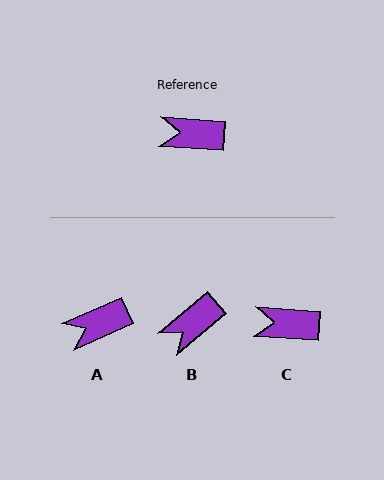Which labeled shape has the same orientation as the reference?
C.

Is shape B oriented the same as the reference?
No, it is off by about 45 degrees.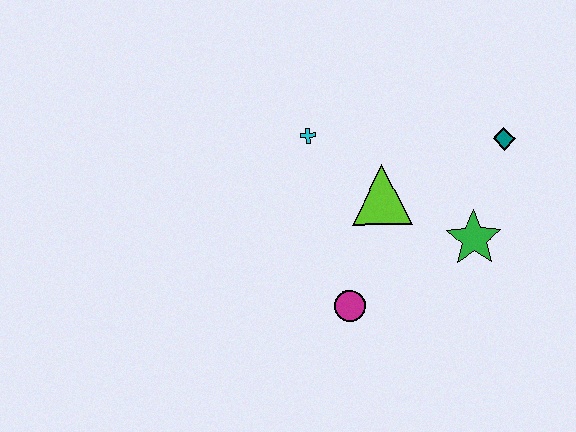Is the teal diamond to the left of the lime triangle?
No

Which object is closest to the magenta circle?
The lime triangle is closest to the magenta circle.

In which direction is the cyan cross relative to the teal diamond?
The cyan cross is to the left of the teal diamond.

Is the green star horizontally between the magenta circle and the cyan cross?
No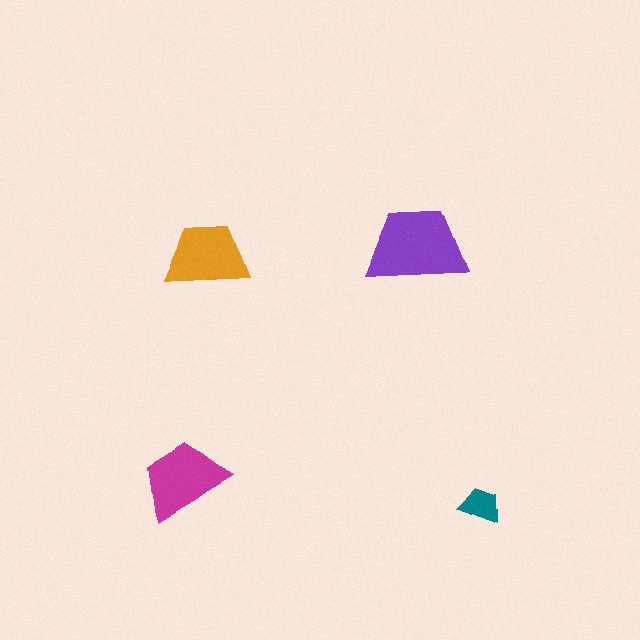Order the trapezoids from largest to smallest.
the purple one, the magenta one, the orange one, the teal one.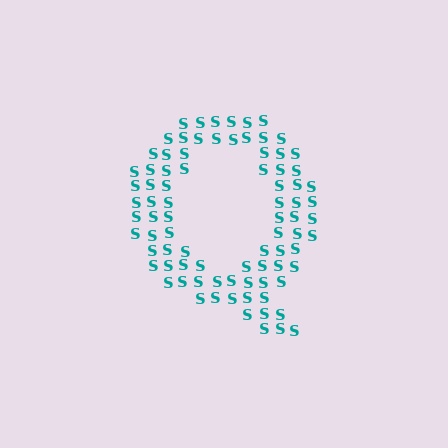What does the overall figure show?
The overall figure shows the letter Q.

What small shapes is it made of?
It is made of small letter S's.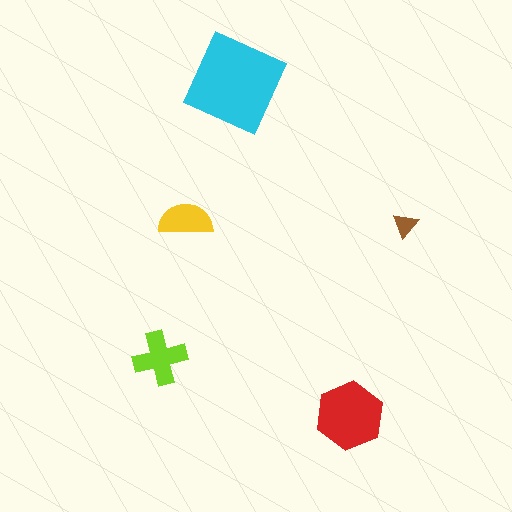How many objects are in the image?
There are 5 objects in the image.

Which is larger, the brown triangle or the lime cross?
The lime cross.